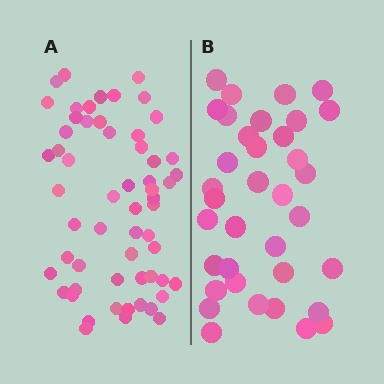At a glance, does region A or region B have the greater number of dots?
Region A (the left region) has more dots.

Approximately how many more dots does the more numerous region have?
Region A has approximately 20 more dots than region B.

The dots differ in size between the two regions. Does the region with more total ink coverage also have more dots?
No. Region B has more total ink coverage because its dots are larger, but region A actually contains more individual dots. Total area can be misleading — the number of items is what matters here.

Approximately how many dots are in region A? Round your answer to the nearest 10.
About 60 dots. (The exact count is 58, which rounds to 60.)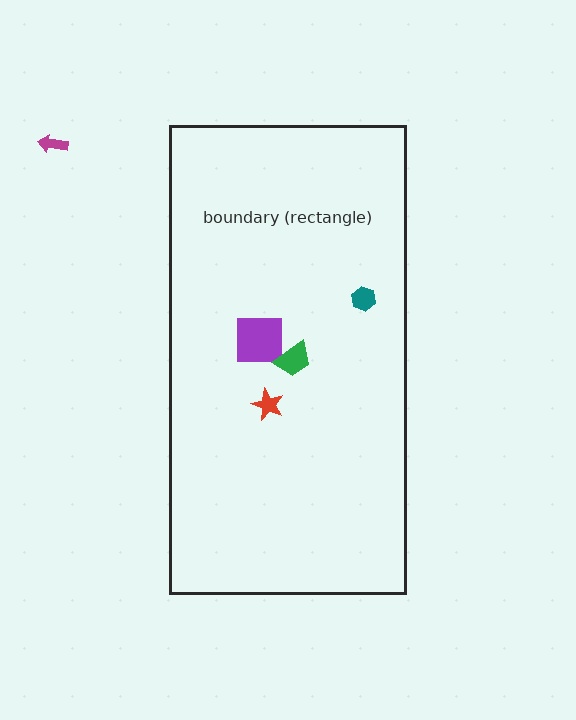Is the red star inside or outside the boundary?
Inside.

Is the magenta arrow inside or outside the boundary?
Outside.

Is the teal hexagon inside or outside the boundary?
Inside.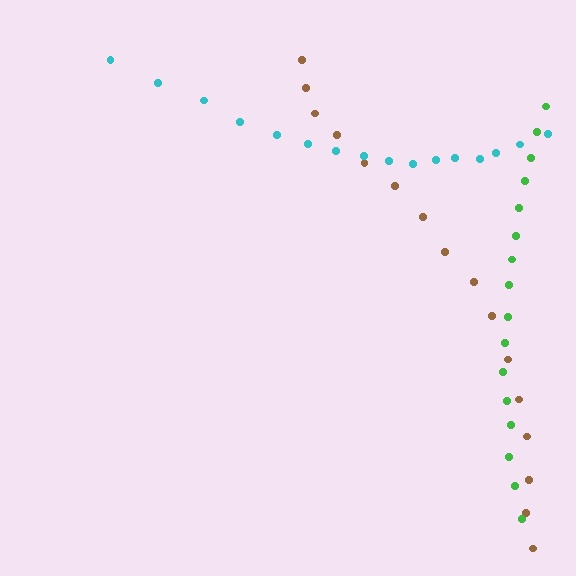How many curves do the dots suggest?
There are 3 distinct paths.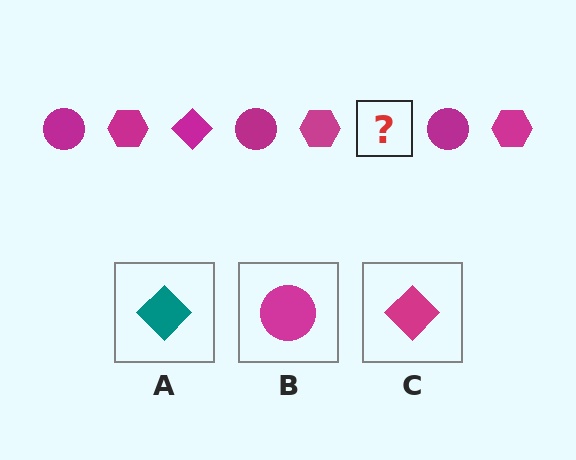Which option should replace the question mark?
Option C.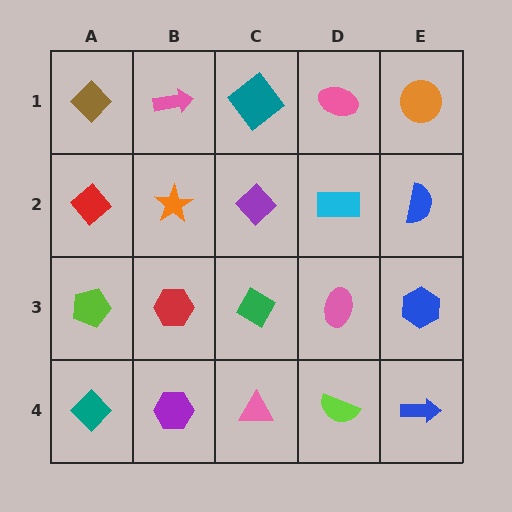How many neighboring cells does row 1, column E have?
2.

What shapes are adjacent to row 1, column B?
An orange star (row 2, column B), a brown diamond (row 1, column A), a teal diamond (row 1, column C).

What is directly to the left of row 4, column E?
A lime semicircle.